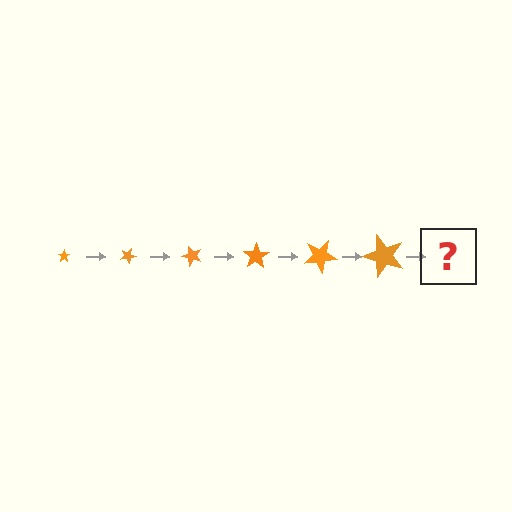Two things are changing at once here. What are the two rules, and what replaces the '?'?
The two rules are that the star grows larger each step and it rotates 25 degrees each step. The '?' should be a star, larger than the previous one and rotated 150 degrees from the start.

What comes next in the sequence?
The next element should be a star, larger than the previous one and rotated 150 degrees from the start.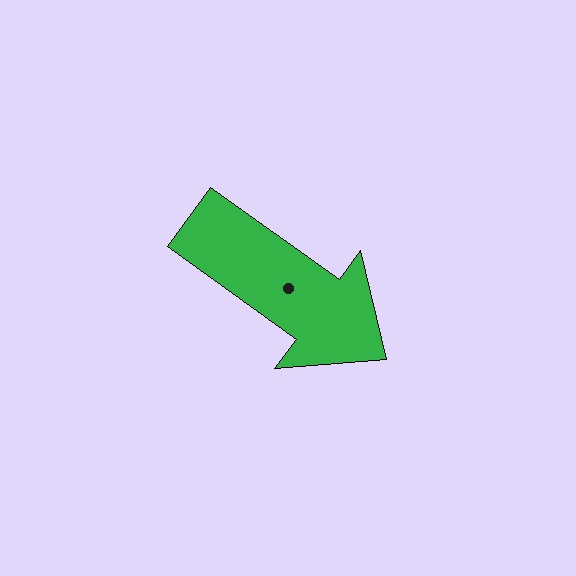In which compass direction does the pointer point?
Southeast.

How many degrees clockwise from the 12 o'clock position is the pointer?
Approximately 126 degrees.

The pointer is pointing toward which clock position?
Roughly 4 o'clock.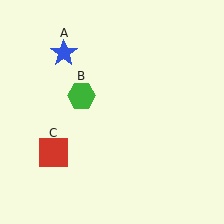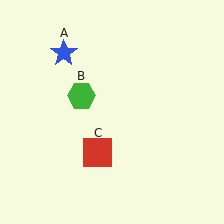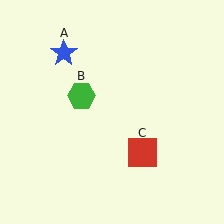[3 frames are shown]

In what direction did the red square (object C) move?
The red square (object C) moved right.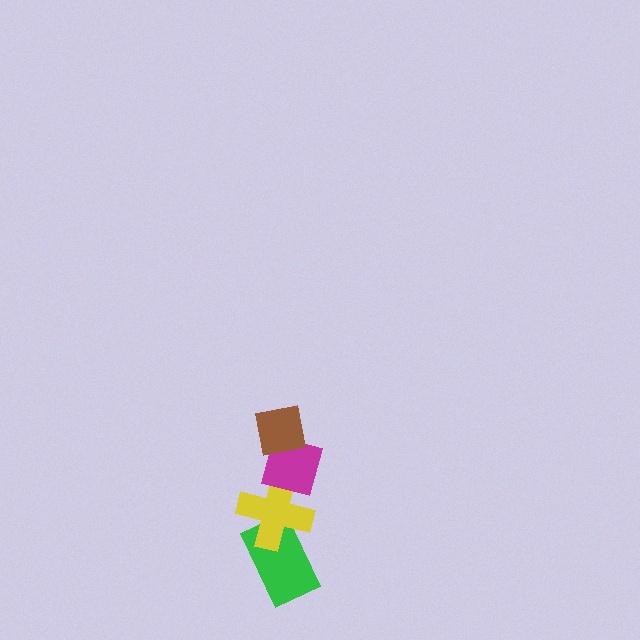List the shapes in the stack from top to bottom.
From top to bottom: the brown square, the magenta square, the yellow cross, the green rectangle.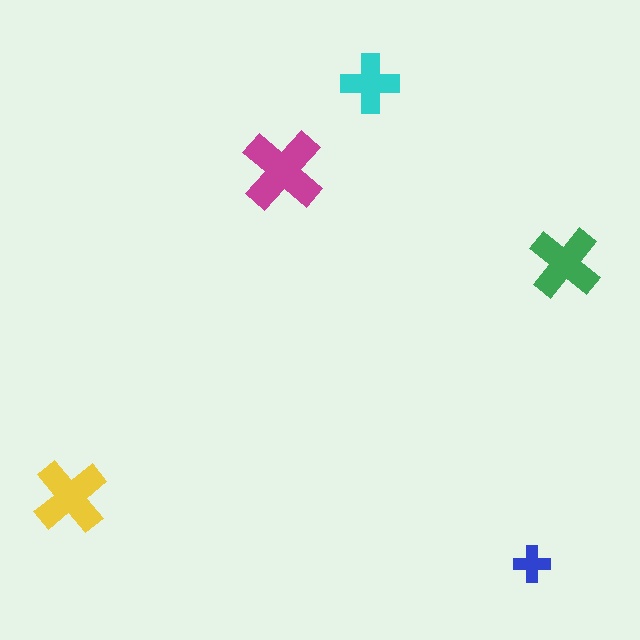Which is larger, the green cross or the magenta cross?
The magenta one.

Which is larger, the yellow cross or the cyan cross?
The yellow one.